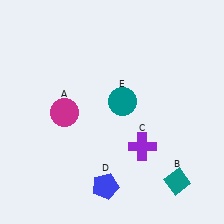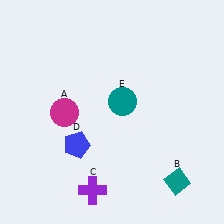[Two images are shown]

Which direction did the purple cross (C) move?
The purple cross (C) moved left.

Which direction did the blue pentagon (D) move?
The blue pentagon (D) moved up.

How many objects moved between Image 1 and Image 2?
2 objects moved between the two images.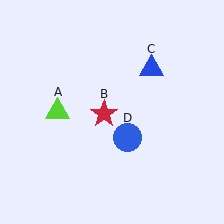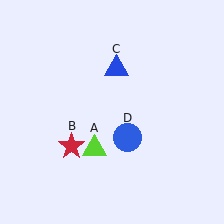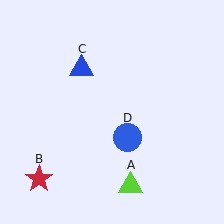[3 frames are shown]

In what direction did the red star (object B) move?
The red star (object B) moved down and to the left.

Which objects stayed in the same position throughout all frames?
Blue circle (object D) remained stationary.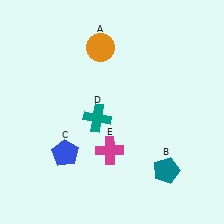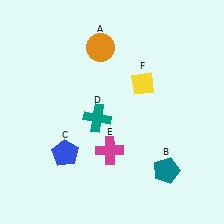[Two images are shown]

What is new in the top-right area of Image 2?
A yellow diamond (F) was added in the top-right area of Image 2.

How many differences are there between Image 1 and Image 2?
There is 1 difference between the two images.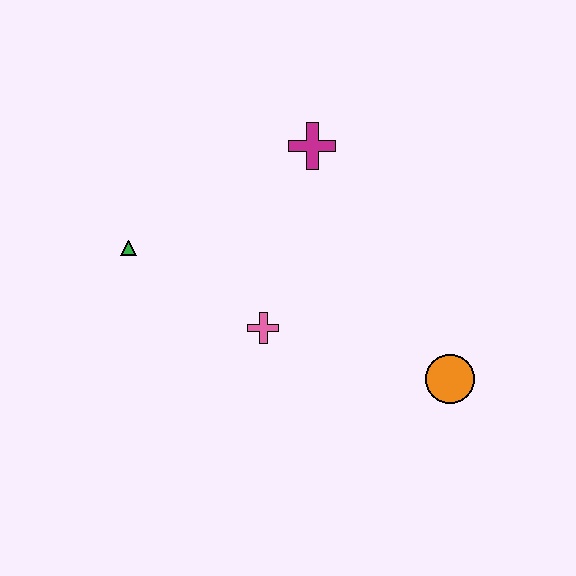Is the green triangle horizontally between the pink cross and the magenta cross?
No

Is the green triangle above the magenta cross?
No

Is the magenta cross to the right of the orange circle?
No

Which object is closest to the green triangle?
The pink cross is closest to the green triangle.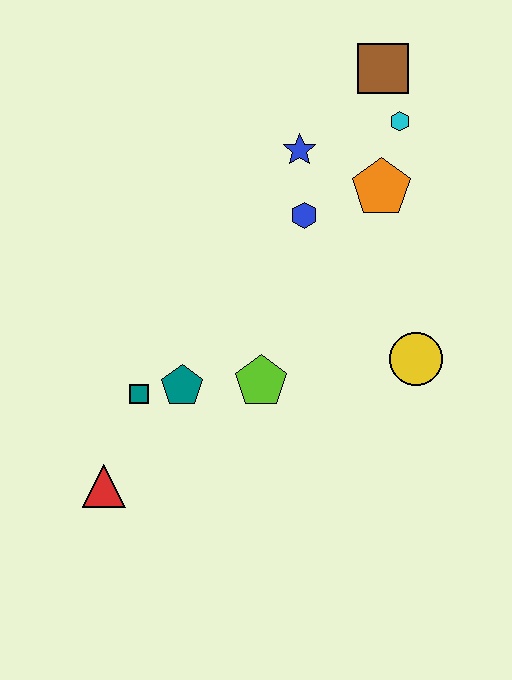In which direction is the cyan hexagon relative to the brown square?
The cyan hexagon is below the brown square.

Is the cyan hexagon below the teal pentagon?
No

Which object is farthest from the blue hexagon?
The red triangle is farthest from the blue hexagon.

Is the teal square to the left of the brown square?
Yes